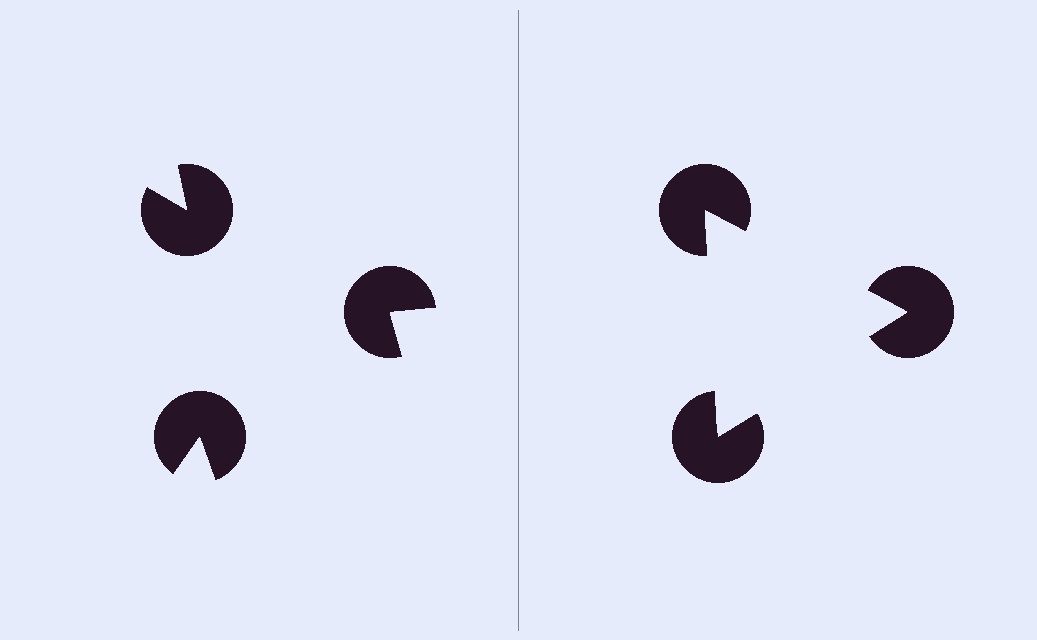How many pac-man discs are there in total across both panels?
6 — 3 on each side.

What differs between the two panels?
The pac-man discs are positioned identically on both sides; only the wedge orientations differ. On the right they align to a triangle; on the left they are misaligned.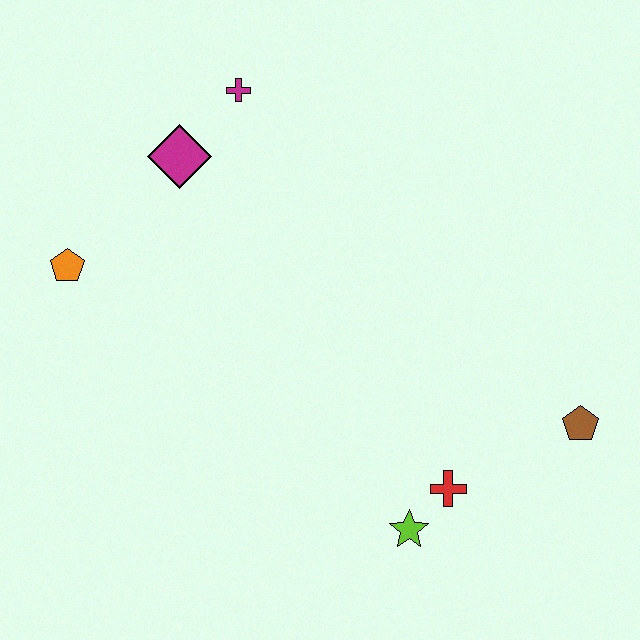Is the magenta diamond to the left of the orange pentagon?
No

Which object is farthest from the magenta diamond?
The brown pentagon is farthest from the magenta diamond.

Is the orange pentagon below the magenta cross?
Yes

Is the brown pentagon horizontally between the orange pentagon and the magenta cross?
No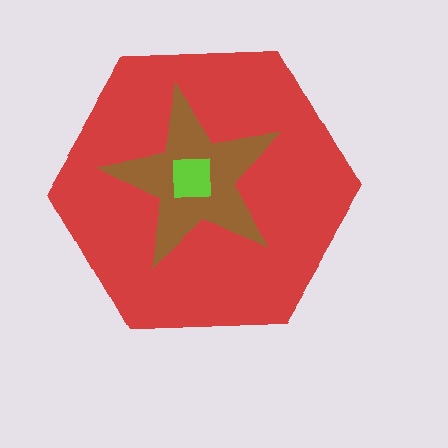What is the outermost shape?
The red hexagon.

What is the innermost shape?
The lime square.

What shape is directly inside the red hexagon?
The brown star.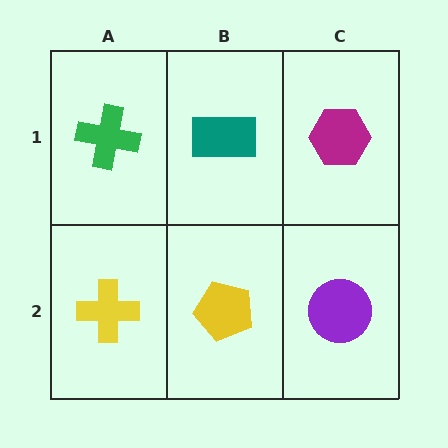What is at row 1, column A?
A green cross.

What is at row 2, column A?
A yellow cross.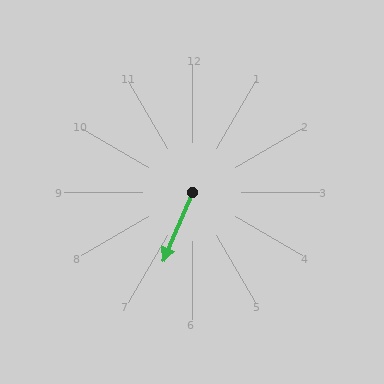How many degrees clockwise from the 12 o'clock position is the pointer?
Approximately 203 degrees.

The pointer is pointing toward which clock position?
Roughly 7 o'clock.